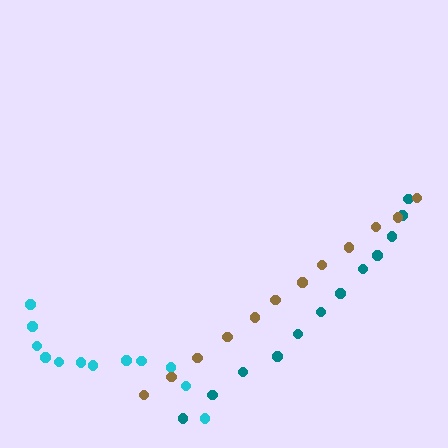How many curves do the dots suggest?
There are 3 distinct paths.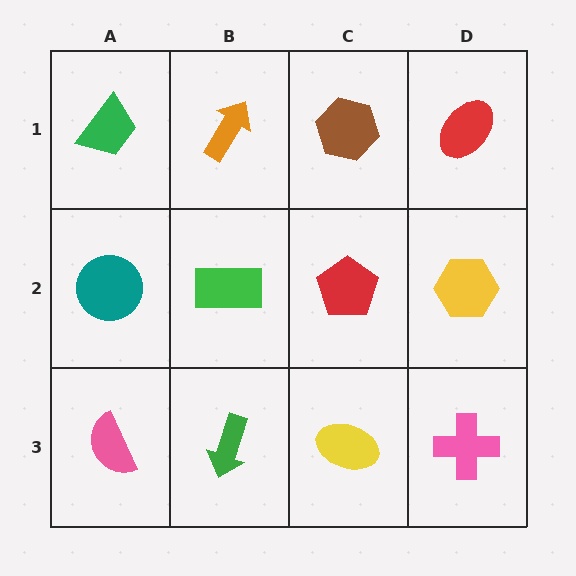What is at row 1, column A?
A green trapezoid.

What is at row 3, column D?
A pink cross.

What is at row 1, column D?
A red ellipse.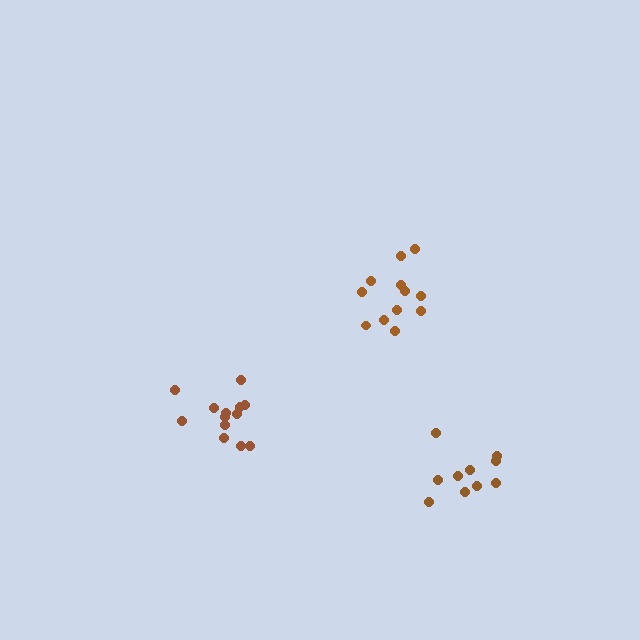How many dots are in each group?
Group 1: 12 dots, Group 2: 13 dots, Group 3: 10 dots (35 total).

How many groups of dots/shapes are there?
There are 3 groups.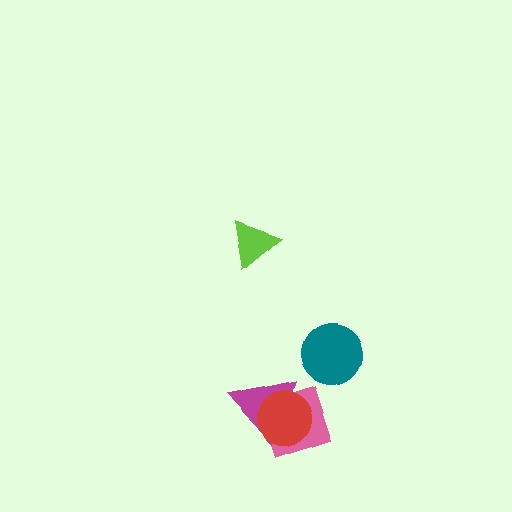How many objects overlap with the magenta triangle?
2 objects overlap with the magenta triangle.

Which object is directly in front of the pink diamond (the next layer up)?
The magenta triangle is directly in front of the pink diamond.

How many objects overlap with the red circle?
2 objects overlap with the red circle.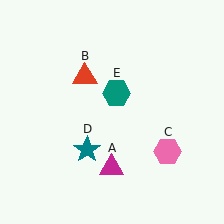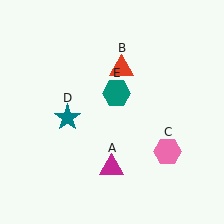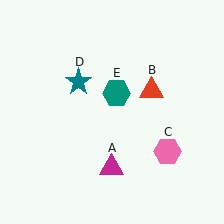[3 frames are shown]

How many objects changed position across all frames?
2 objects changed position: red triangle (object B), teal star (object D).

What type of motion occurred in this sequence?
The red triangle (object B), teal star (object D) rotated clockwise around the center of the scene.